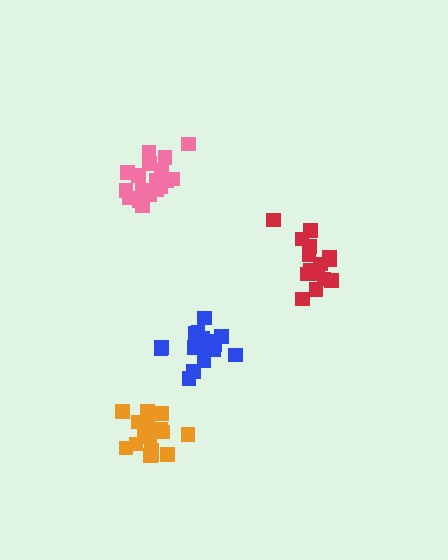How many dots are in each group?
Group 1: 16 dots, Group 2: 17 dots, Group 3: 19 dots, Group 4: 15 dots (67 total).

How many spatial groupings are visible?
There are 4 spatial groupings.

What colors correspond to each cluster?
The clusters are colored: orange, blue, pink, red.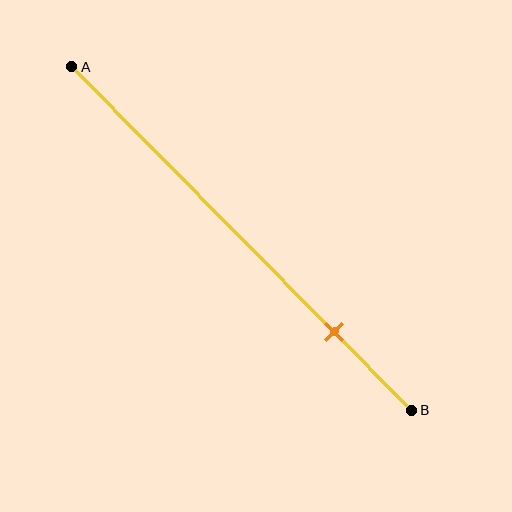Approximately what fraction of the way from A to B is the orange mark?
The orange mark is approximately 75% of the way from A to B.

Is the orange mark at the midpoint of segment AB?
No, the mark is at about 75% from A, not at the 50% midpoint.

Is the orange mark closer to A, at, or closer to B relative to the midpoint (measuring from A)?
The orange mark is closer to point B than the midpoint of segment AB.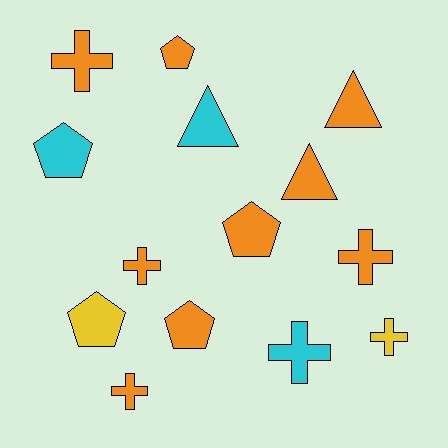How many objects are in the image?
There are 14 objects.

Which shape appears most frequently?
Cross, with 6 objects.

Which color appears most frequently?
Orange, with 9 objects.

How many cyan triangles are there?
There is 1 cyan triangle.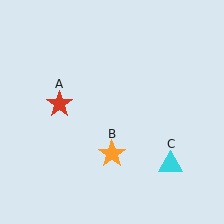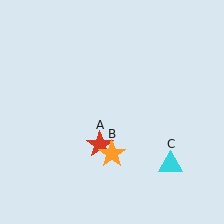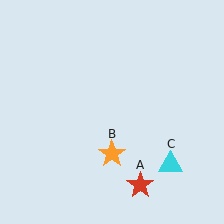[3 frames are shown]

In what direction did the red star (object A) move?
The red star (object A) moved down and to the right.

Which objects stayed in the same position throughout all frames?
Orange star (object B) and cyan triangle (object C) remained stationary.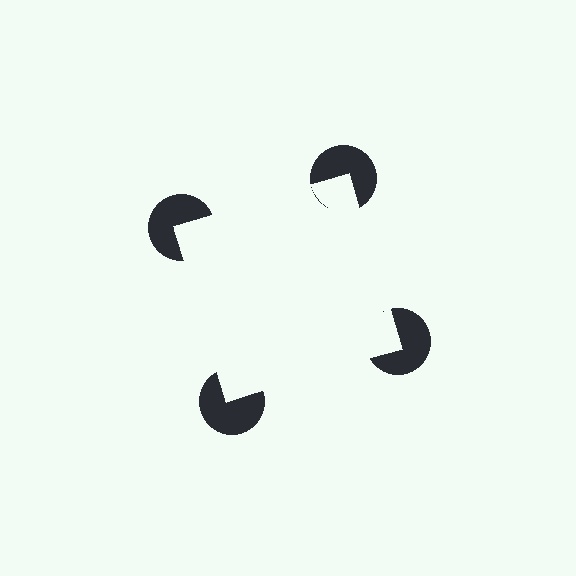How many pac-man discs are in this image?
There are 4 — one at each vertex of the illusory square.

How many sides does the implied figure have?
4 sides.